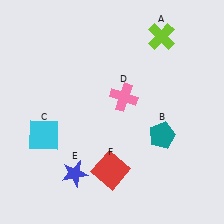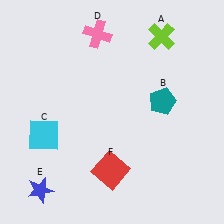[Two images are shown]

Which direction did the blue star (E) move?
The blue star (E) moved left.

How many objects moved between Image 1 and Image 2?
3 objects moved between the two images.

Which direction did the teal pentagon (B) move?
The teal pentagon (B) moved up.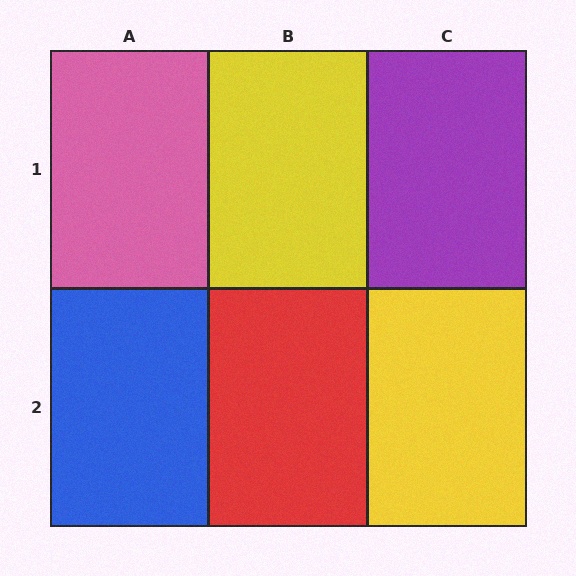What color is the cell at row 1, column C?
Purple.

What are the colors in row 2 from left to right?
Blue, red, yellow.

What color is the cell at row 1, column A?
Pink.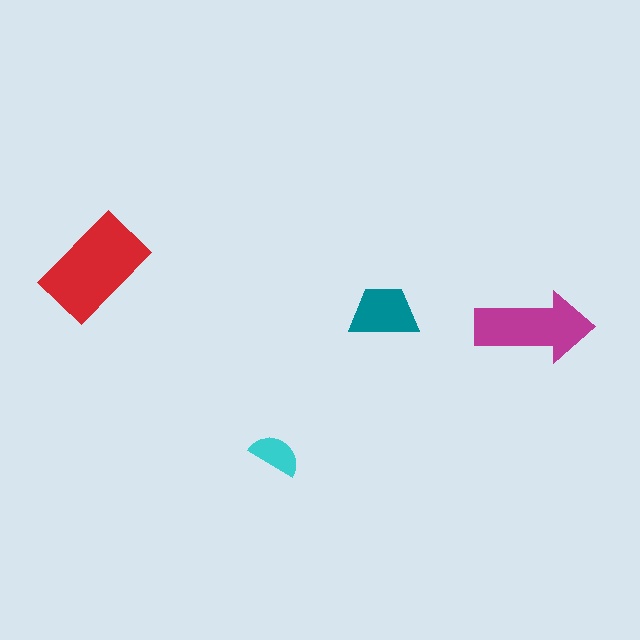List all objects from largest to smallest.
The red rectangle, the magenta arrow, the teal trapezoid, the cyan semicircle.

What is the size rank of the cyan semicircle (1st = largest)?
4th.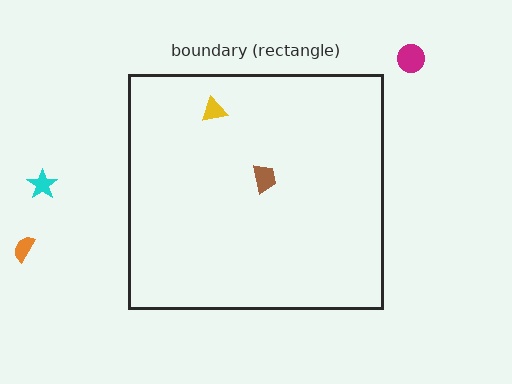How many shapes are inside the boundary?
2 inside, 3 outside.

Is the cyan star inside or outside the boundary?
Outside.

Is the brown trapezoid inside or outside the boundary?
Inside.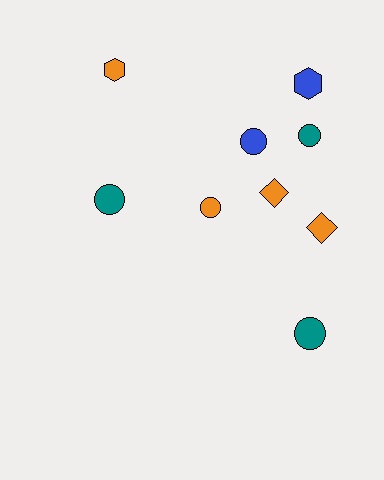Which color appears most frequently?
Orange, with 4 objects.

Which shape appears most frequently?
Circle, with 5 objects.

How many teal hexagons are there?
There are no teal hexagons.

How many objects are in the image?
There are 9 objects.